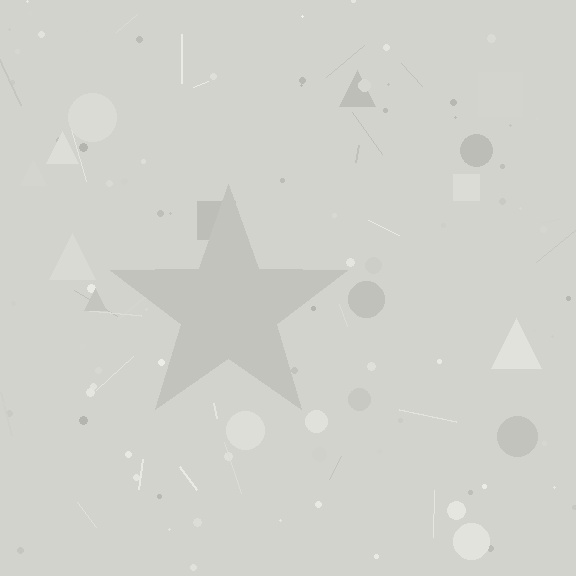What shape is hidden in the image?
A star is hidden in the image.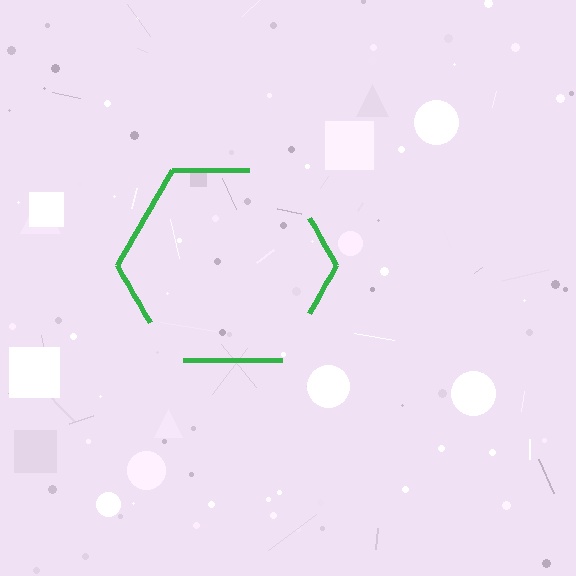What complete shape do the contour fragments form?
The contour fragments form a hexagon.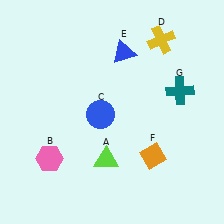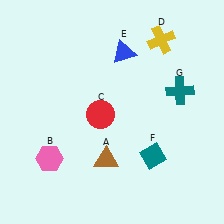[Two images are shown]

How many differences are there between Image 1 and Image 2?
There are 3 differences between the two images.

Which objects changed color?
A changed from lime to brown. C changed from blue to red. F changed from orange to teal.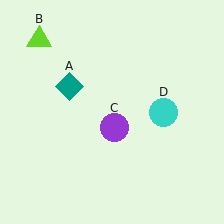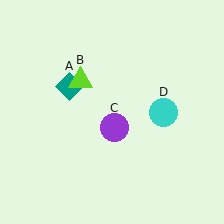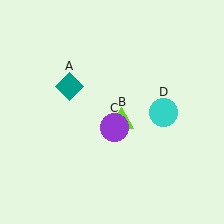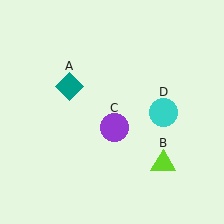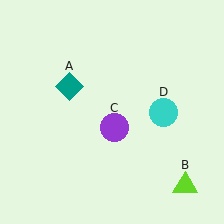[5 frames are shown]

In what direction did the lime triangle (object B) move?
The lime triangle (object B) moved down and to the right.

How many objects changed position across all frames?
1 object changed position: lime triangle (object B).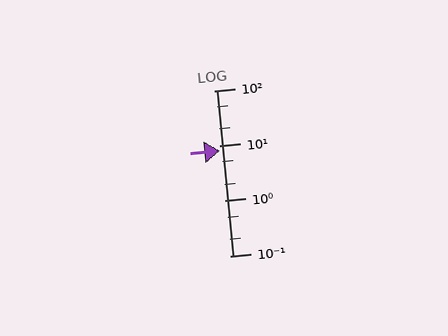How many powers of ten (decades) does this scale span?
The scale spans 3 decades, from 0.1 to 100.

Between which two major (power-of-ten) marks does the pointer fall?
The pointer is between 1 and 10.